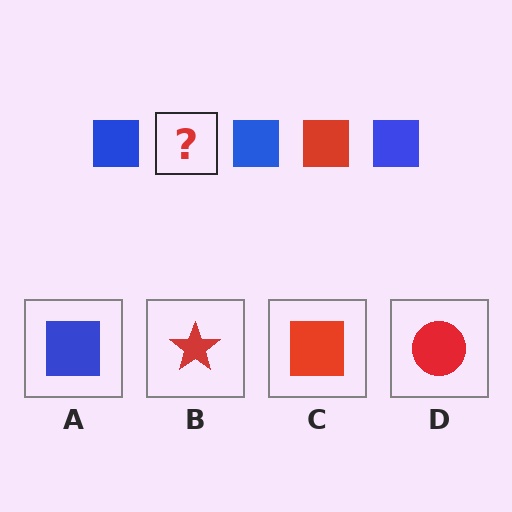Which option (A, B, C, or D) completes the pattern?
C.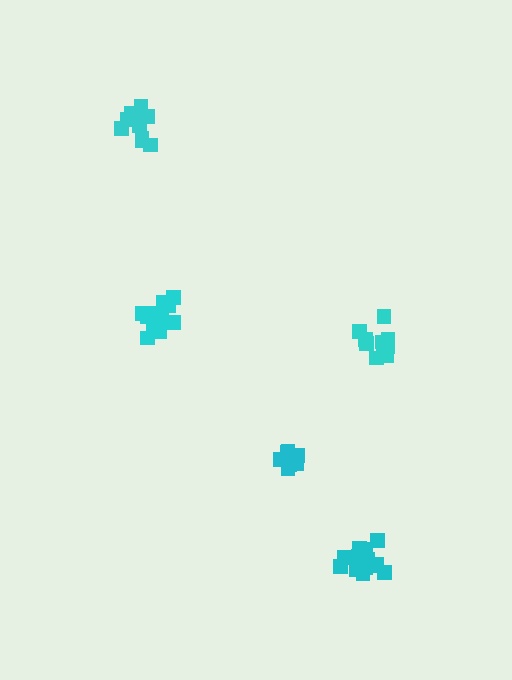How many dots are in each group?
Group 1: 13 dots, Group 2: 15 dots, Group 3: 11 dots, Group 4: 11 dots, Group 5: 11 dots (61 total).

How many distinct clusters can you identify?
There are 5 distinct clusters.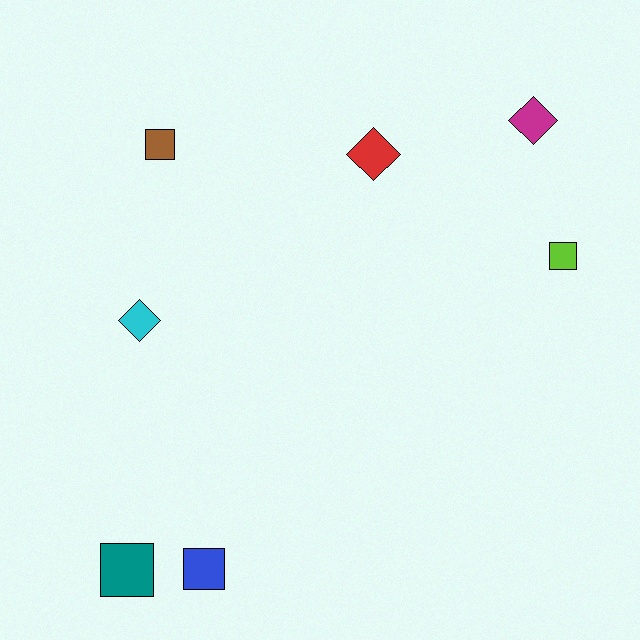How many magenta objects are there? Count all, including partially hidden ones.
There is 1 magenta object.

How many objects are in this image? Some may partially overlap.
There are 7 objects.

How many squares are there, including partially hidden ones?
There are 4 squares.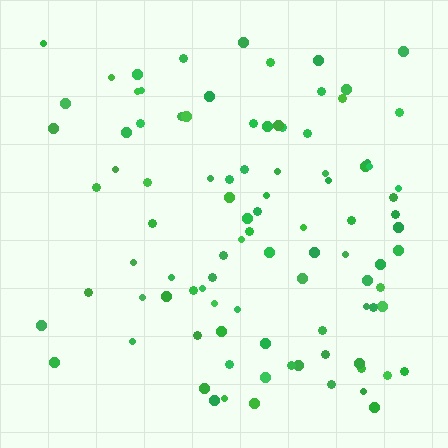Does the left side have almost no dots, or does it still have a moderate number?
Still a moderate number, just noticeably fewer than the right.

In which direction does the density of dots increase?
From left to right, with the right side densest.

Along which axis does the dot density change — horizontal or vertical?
Horizontal.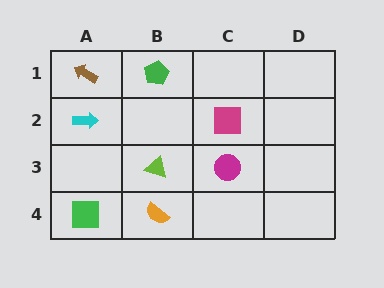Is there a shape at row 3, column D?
No, that cell is empty.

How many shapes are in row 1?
2 shapes.